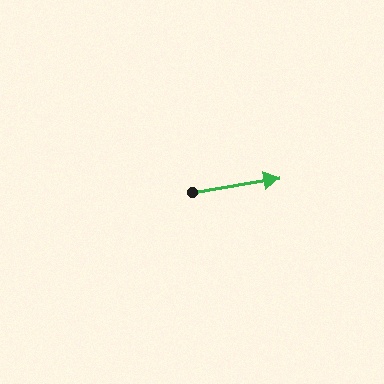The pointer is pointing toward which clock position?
Roughly 3 o'clock.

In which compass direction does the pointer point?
East.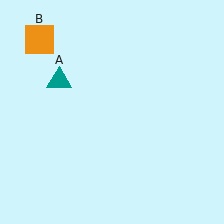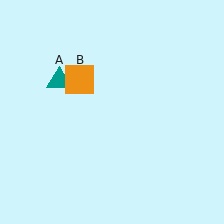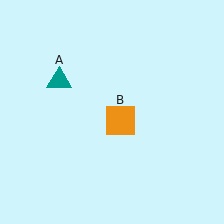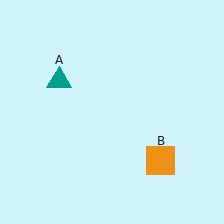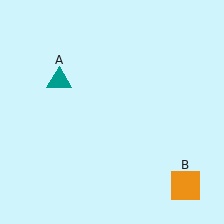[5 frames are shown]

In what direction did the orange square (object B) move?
The orange square (object B) moved down and to the right.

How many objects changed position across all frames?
1 object changed position: orange square (object B).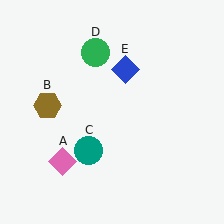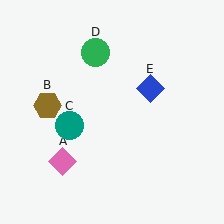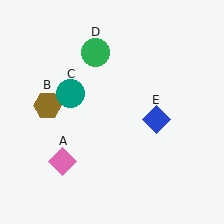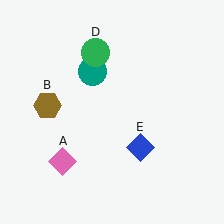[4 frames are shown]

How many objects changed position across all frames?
2 objects changed position: teal circle (object C), blue diamond (object E).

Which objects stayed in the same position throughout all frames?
Pink diamond (object A) and brown hexagon (object B) and green circle (object D) remained stationary.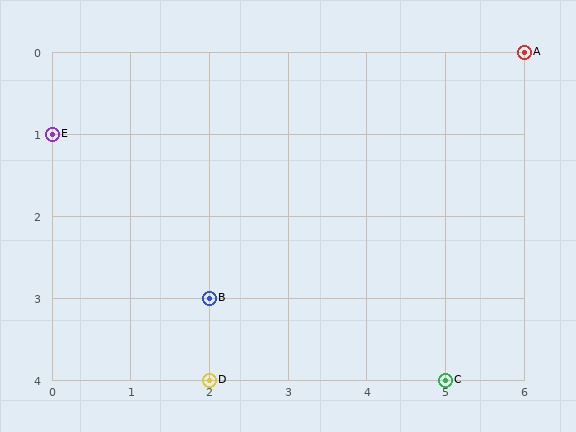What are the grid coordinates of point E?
Point E is at grid coordinates (0, 1).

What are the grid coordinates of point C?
Point C is at grid coordinates (5, 4).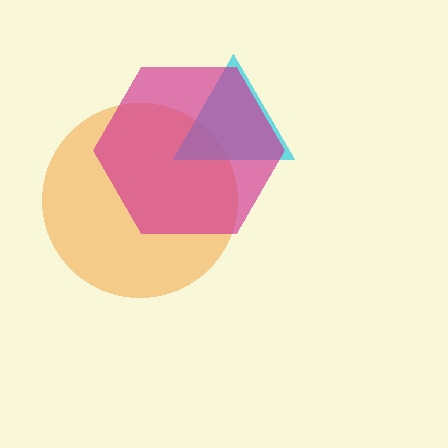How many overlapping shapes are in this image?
There are 3 overlapping shapes in the image.